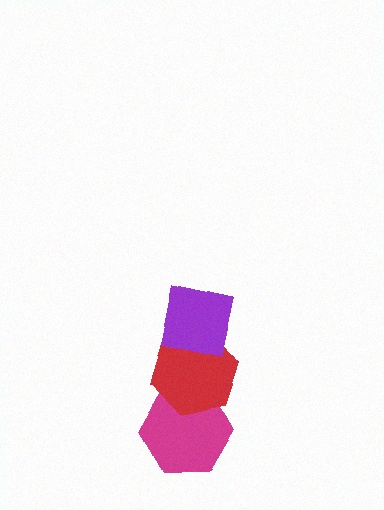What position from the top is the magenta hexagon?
The magenta hexagon is 3rd from the top.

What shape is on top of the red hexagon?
The purple square is on top of the red hexagon.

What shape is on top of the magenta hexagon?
The red hexagon is on top of the magenta hexagon.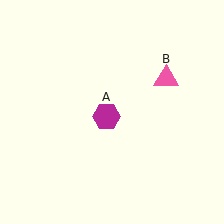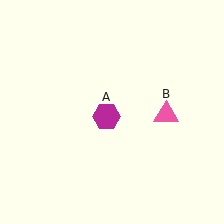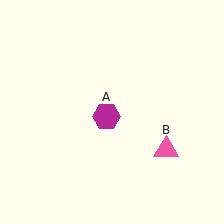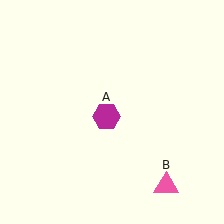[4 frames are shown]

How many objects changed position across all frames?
1 object changed position: pink triangle (object B).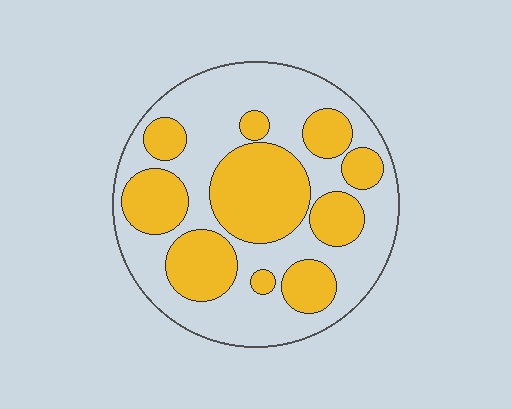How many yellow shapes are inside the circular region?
10.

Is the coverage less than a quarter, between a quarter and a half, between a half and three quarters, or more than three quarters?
Between a quarter and a half.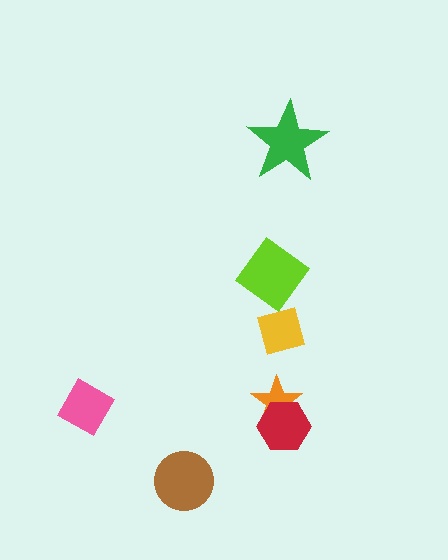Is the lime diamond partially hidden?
No, no other shape covers it.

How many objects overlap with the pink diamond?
0 objects overlap with the pink diamond.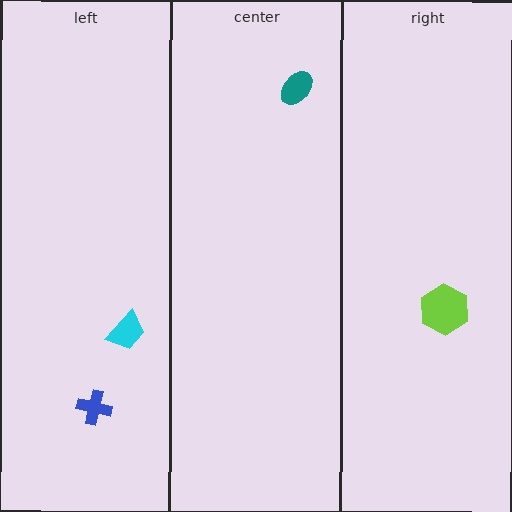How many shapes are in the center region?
1.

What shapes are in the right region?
The lime hexagon.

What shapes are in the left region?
The blue cross, the cyan trapezoid.